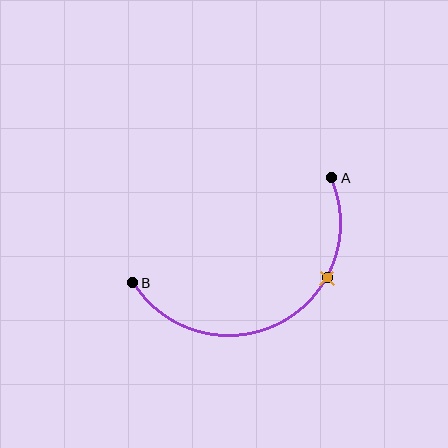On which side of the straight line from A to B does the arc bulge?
The arc bulges below the straight line connecting A and B.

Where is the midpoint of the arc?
The arc midpoint is the point on the curve farthest from the straight line joining A and B. It sits below that line.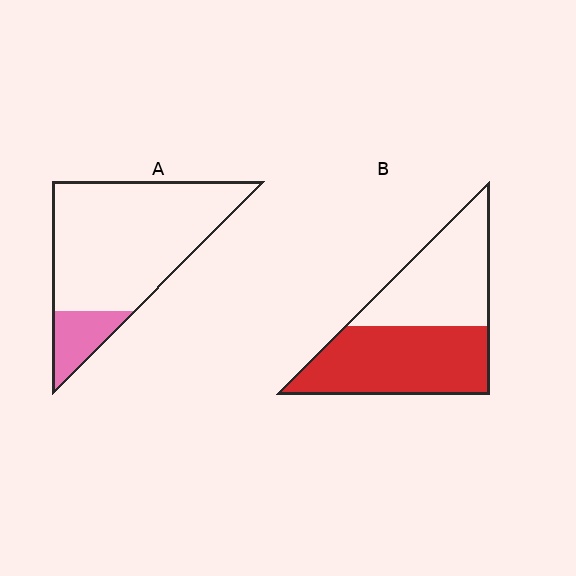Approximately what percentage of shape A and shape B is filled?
A is approximately 15% and B is approximately 55%.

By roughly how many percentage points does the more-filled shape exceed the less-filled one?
By roughly 40 percentage points (B over A).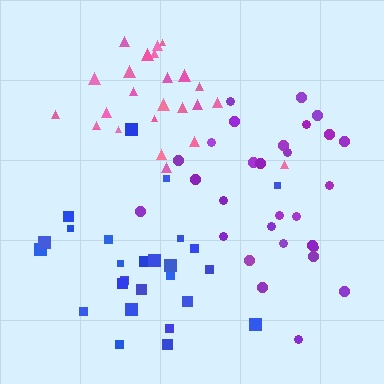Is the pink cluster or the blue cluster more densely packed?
Pink.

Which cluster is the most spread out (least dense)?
Blue.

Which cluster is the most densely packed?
Pink.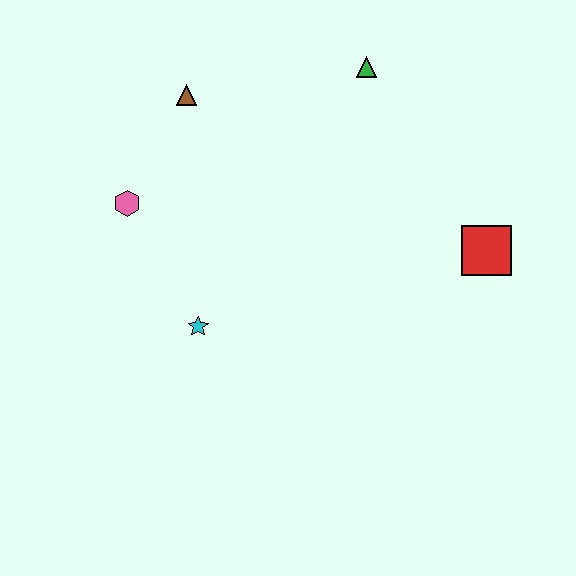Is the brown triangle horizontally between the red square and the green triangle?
No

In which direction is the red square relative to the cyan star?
The red square is to the right of the cyan star.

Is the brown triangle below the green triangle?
Yes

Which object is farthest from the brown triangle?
The red square is farthest from the brown triangle.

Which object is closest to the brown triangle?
The pink hexagon is closest to the brown triangle.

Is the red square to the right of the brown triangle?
Yes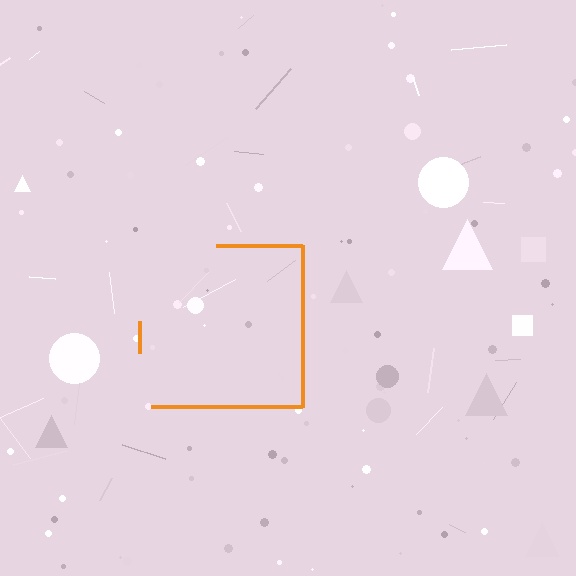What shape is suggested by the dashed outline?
The dashed outline suggests a square.